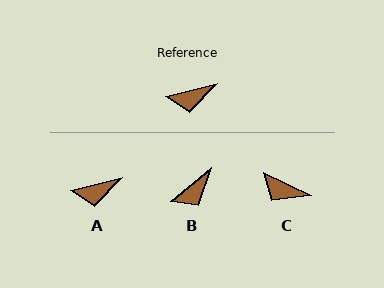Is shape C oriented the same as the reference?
No, it is off by about 39 degrees.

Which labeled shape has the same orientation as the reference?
A.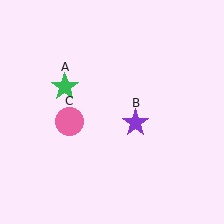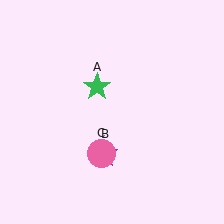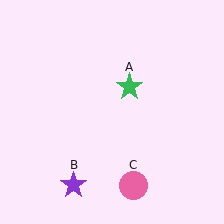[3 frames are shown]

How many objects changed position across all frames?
3 objects changed position: green star (object A), purple star (object B), pink circle (object C).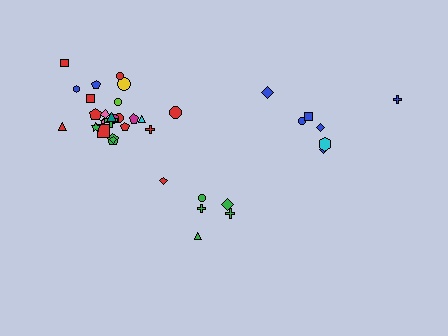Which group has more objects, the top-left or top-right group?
The top-left group.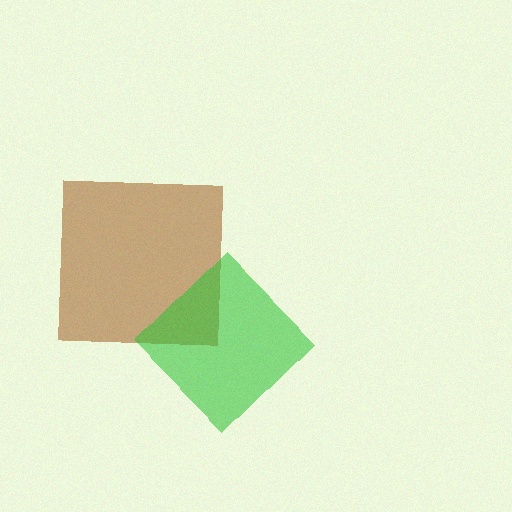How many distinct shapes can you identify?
There are 2 distinct shapes: a brown square, a green diamond.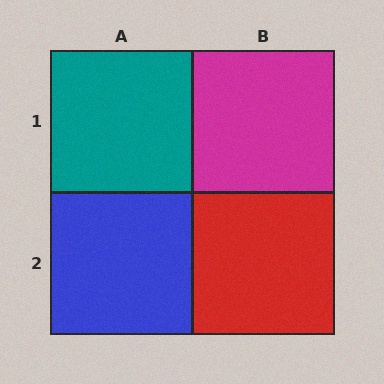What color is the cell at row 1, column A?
Teal.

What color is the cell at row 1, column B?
Magenta.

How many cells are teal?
1 cell is teal.